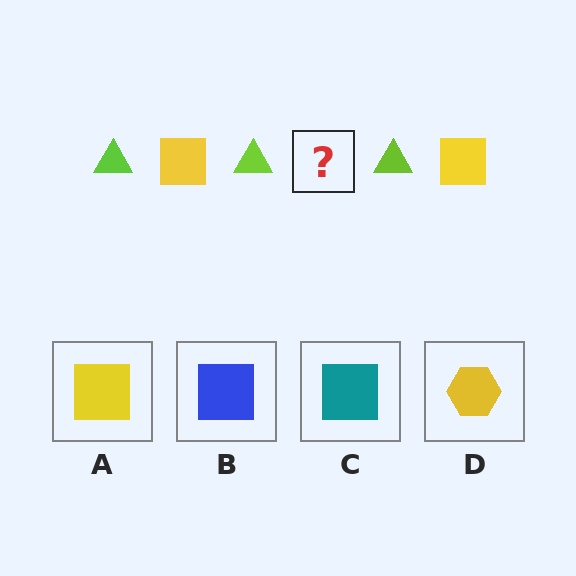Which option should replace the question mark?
Option A.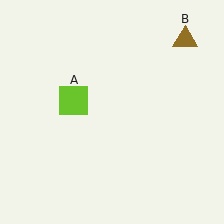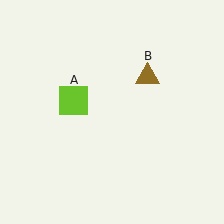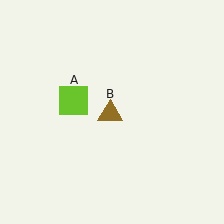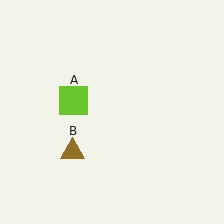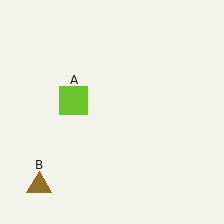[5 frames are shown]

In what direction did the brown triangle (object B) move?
The brown triangle (object B) moved down and to the left.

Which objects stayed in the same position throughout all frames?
Lime square (object A) remained stationary.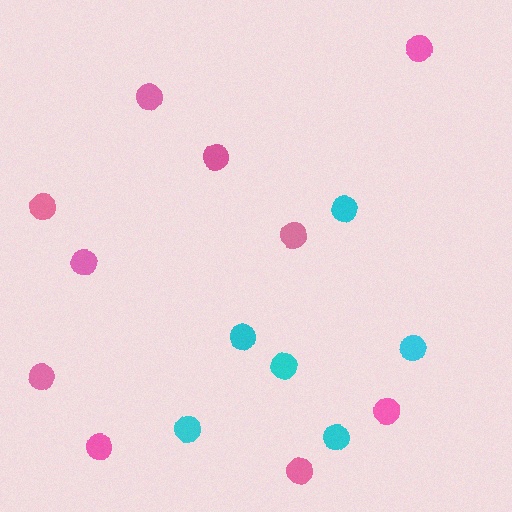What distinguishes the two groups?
There are 2 groups: one group of cyan circles (6) and one group of pink circles (10).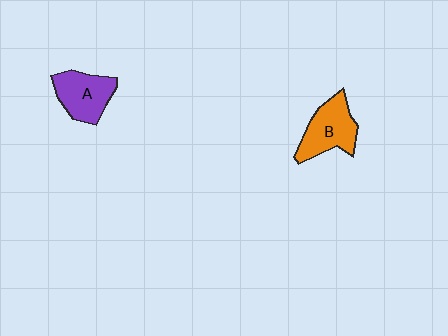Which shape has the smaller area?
Shape A (purple).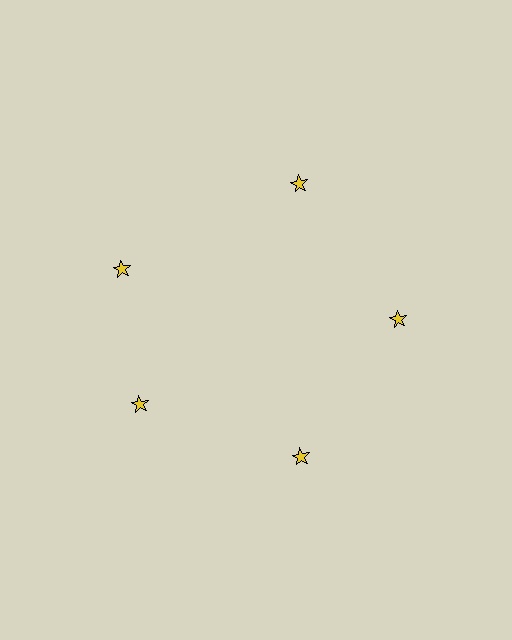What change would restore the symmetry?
The symmetry would be restored by rotating it back into even spacing with its neighbors so that all 5 stars sit at equal angles and equal distance from the center.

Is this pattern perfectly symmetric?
No. The 5 yellow stars are arranged in a ring, but one element near the 10 o'clock position is rotated out of alignment along the ring, breaking the 5-fold rotational symmetry.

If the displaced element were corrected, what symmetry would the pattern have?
It would have 5-fold rotational symmetry — the pattern would map onto itself every 72 degrees.